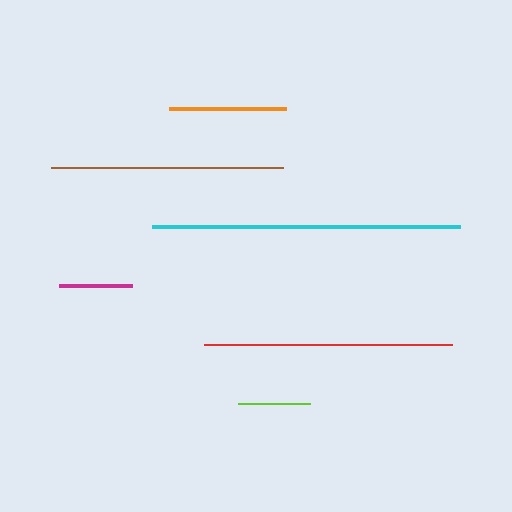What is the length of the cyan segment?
The cyan segment is approximately 308 pixels long.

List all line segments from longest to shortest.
From longest to shortest: cyan, red, brown, orange, magenta, lime.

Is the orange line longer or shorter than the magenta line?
The orange line is longer than the magenta line.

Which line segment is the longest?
The cyan line is the longest at approximately 308 pixels.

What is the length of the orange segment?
The orange segment is approximately 117 pixels long.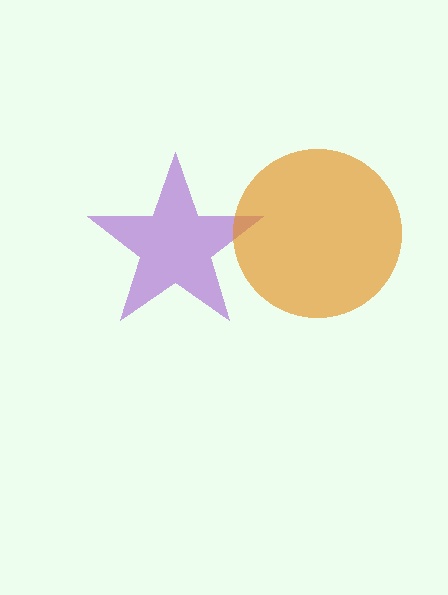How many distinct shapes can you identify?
There are 2 distinct shapes: a purple star, an orange circle.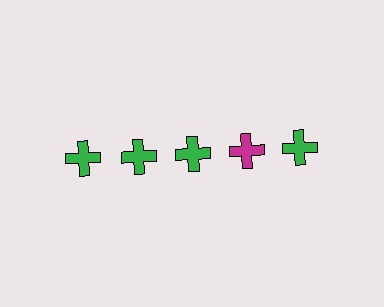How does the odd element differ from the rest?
It has a different color: magenta instead of green.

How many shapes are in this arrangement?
There are 5 shapes arranged in a grid pattern.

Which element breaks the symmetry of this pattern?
The magenta cross in the top row, second from right column breaks the symmetry. All other shapes are green crosses.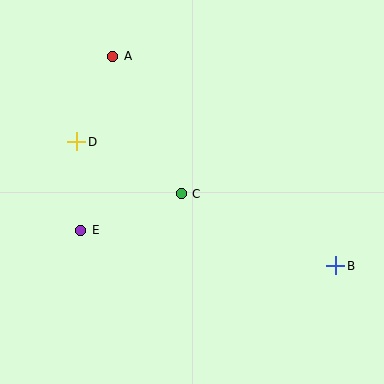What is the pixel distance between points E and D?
The distance between E and D is 88 pixels.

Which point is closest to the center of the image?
Point C at (181, 194) is closest to the center.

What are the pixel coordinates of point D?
Point D is at (77, 142).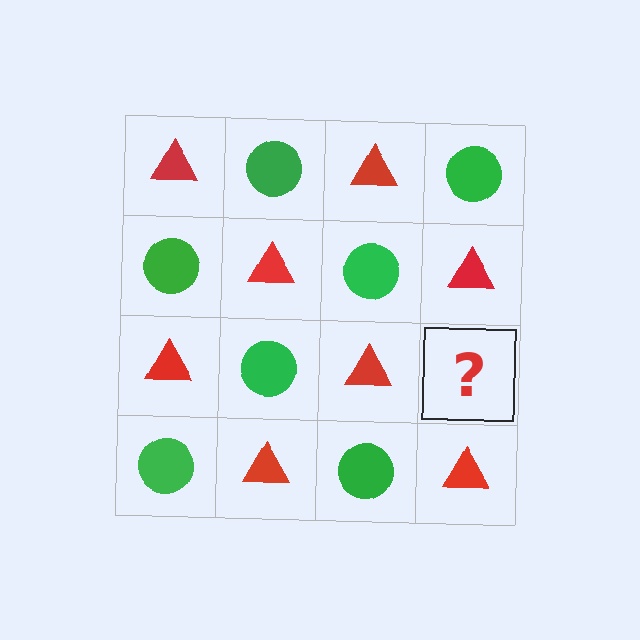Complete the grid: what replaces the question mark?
The question mark should be replaced with a green circle.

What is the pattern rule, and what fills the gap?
The rule is that it alternates red triangle and green circle in a checkerboard pattern. The gap should be filled with a green circle.